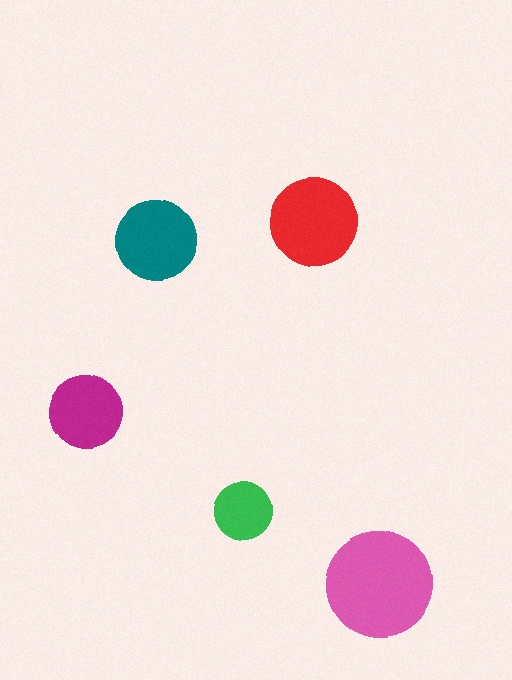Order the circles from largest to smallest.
the pink one, the red one, the teal one, the magenta one, the green one.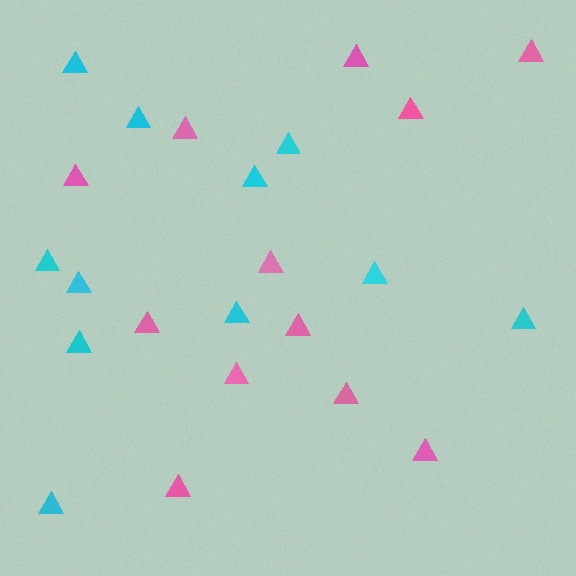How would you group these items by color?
There are 2 groups: one group of pink triangles (12) and one group of cyan triangles (11).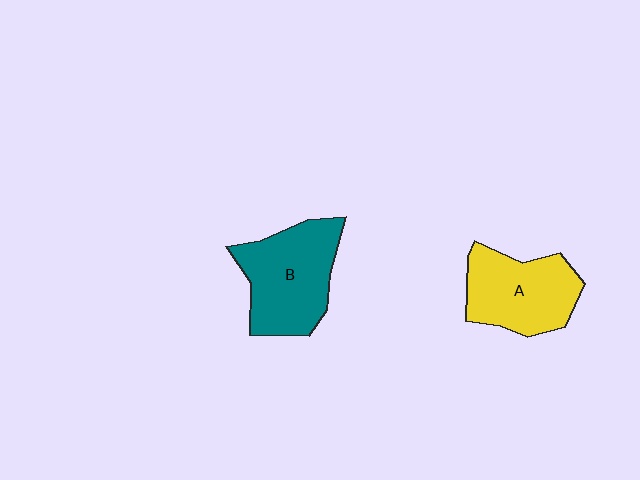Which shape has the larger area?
Shape B (teal).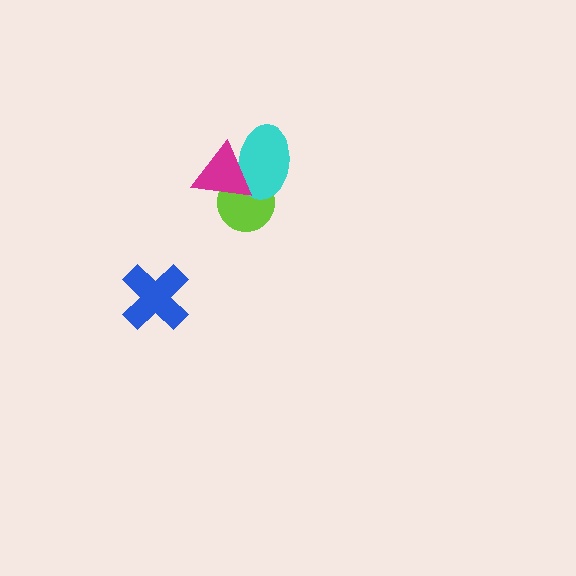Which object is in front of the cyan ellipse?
The magenta triangle is in front of the cyan ellipse.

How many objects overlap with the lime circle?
2 objects overlap with the lime circle.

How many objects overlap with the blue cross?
0 objects overlap with the blue cross.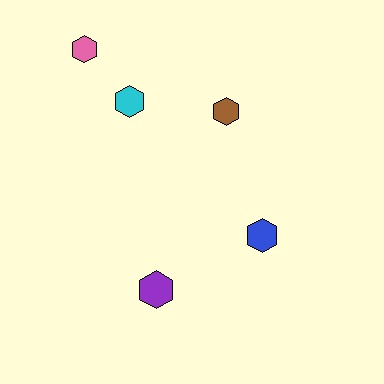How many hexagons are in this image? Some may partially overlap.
There are 5 hexagons.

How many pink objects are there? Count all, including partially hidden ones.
There is 1 pink object.